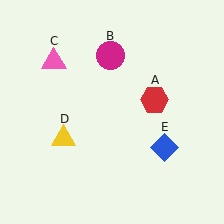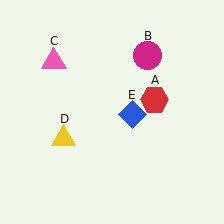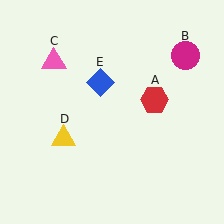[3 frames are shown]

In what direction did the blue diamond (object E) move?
The blue diamond (object E) moved up and to the left.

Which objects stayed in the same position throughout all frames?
Red hexagon (object A) and pink triangle (object C) and yellow triangle (object D) remained stationary.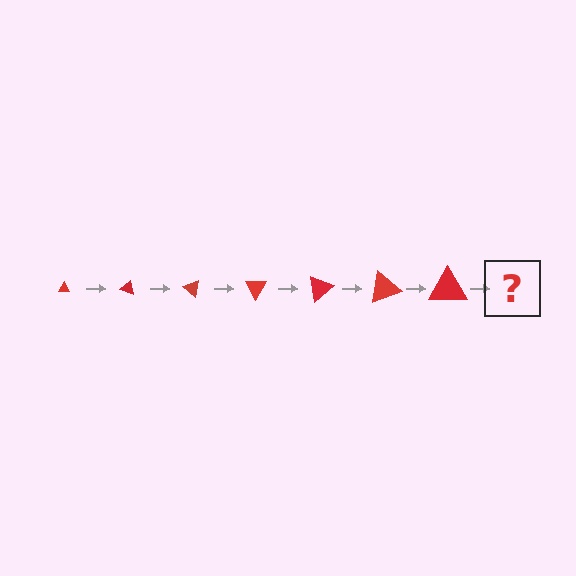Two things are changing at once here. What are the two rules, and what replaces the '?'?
The two rules are that the triangle grows larger each step and it rotates 20 degrees each step. The '?' should be a triangle, larger than the previous one and rotated 140 degrees from the start.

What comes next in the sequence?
The next element should be a triangle, larger than the previous one and rotated 140 degrees from the start.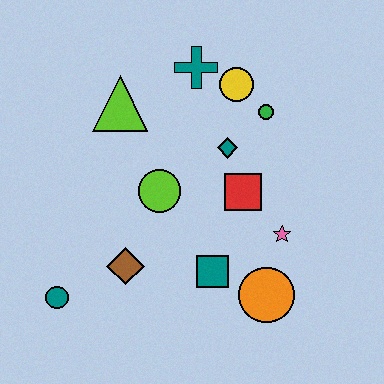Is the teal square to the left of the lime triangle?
No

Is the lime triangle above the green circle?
Yes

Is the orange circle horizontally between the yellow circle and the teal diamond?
No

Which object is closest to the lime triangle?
The teal cross is closest to the lime triangle.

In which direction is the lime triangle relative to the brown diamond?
The lime triangle is above the brown diamond.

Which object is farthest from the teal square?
The teal cross is farthest from the teal square.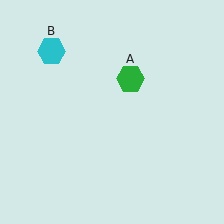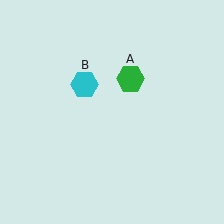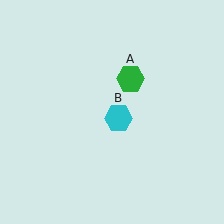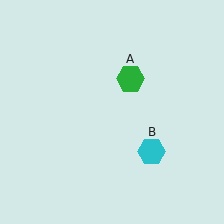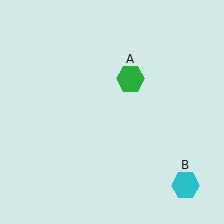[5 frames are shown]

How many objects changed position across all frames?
1 object changed position: cyan hexagon (object B).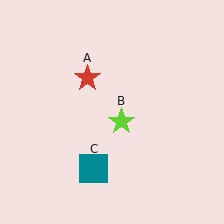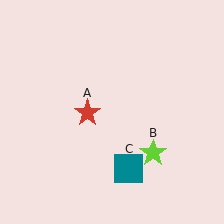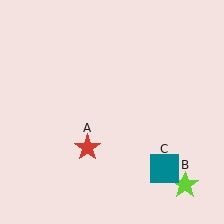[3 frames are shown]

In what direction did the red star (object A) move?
The red star (object A) moved down.